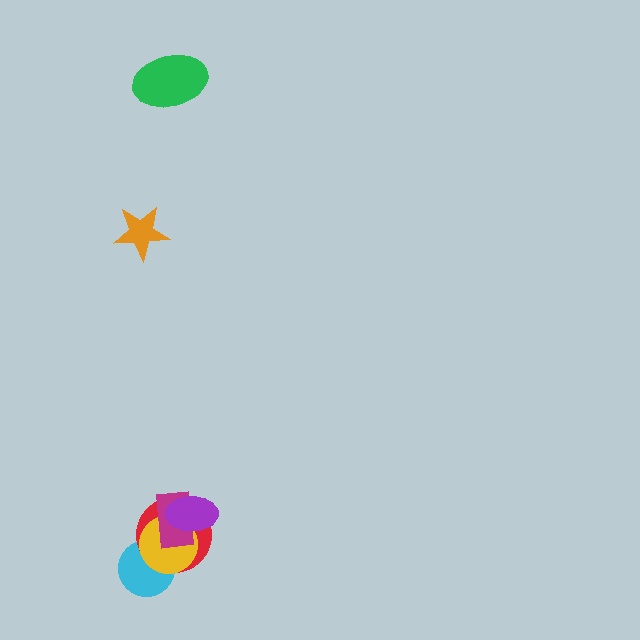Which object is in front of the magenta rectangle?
The purple ellipse is in front of the magenta rectangle.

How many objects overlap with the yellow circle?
4 objects overlap with the yellow circle.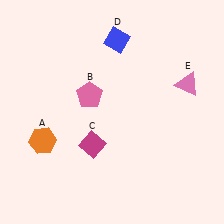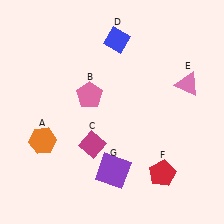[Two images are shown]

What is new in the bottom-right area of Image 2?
A purple square (G) was added in the bottom-right area of Image 2.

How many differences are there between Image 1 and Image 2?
There are 2 differences between the two images.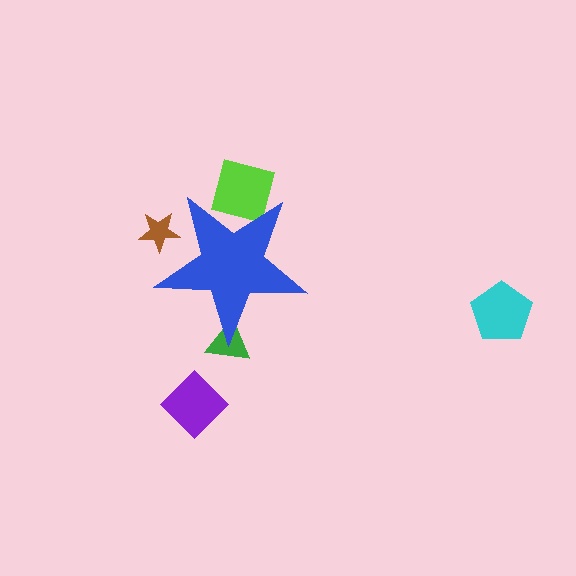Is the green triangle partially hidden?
Yes, the green triangle is partially hidden behind the blue star.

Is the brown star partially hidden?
Yes, the brown star is partially hidden behind the blue star.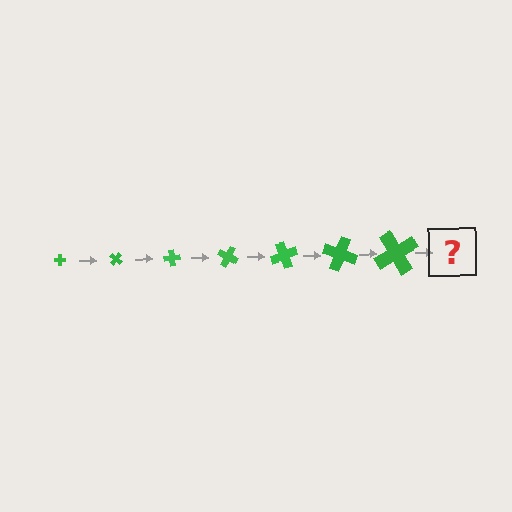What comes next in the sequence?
The next element should be a cross, larger than the previous one and rotated 280 degrees from the start.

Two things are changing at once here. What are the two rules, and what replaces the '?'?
The two rules are that the cross grows larger each step and it rotates 40 degrees each step. The '?' should be a cross, larger than the previous one and rotated 280 degrees from the start.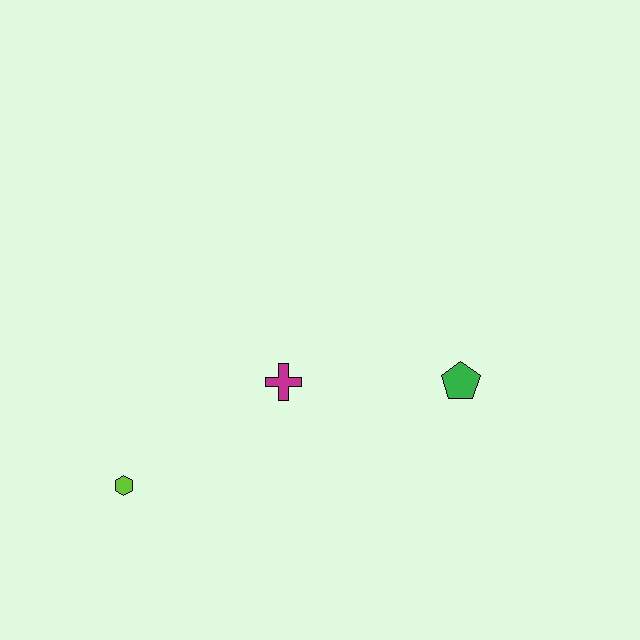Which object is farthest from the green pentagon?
The lime hexagon is farthest from the green pentagon.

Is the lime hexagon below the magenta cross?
Yes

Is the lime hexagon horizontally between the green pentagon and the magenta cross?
No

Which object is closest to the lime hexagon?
The magenta cross is closest to the lime hexagon.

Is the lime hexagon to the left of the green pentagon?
Yes